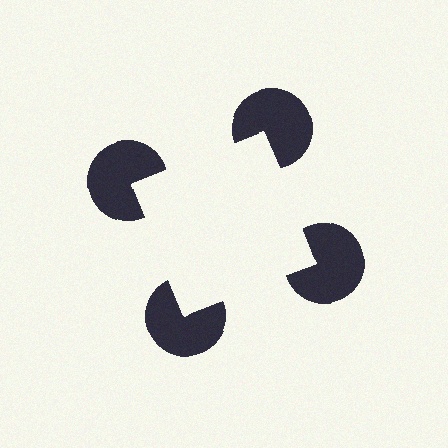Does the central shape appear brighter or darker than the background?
It typically appears slightly brighter than the background, even though no actual brightness change is drawn.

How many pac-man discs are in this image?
There are 4 — one at each vertex of the illusory square.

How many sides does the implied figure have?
4 sides.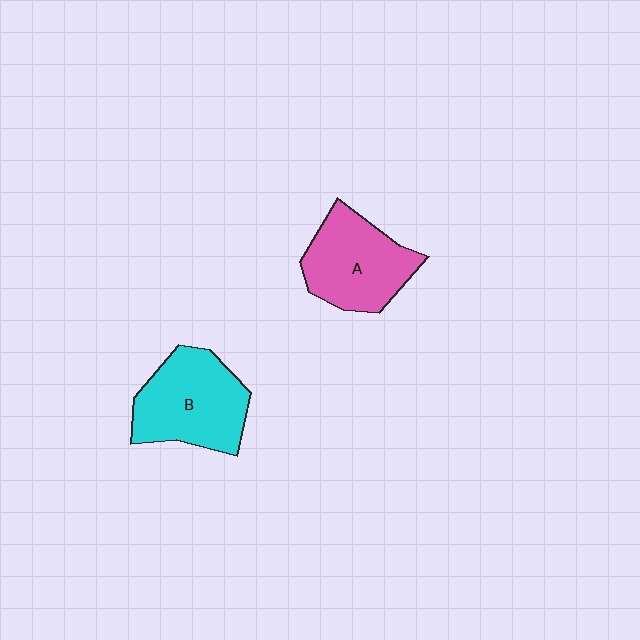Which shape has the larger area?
Shape B (cyan).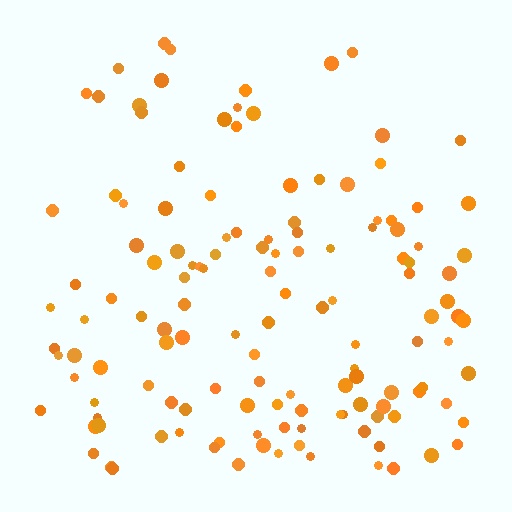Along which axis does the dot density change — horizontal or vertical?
Vertical.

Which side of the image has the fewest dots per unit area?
The top.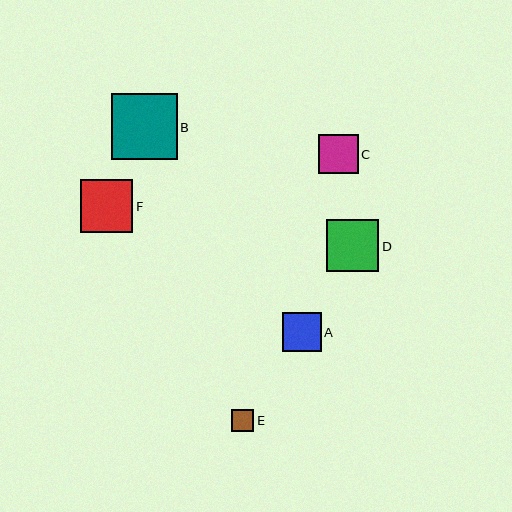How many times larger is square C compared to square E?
Square C is approximately 1.8 times the size of square E.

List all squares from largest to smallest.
From largest to smallest: B, F, D, C, A, E.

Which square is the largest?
Square B is the largest with a size of approximately 66 pixels.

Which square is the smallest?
Square E is the smallest with a size of approximately 22 pixels.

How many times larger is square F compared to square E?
Square F is approximately 2.4 times the size of square E.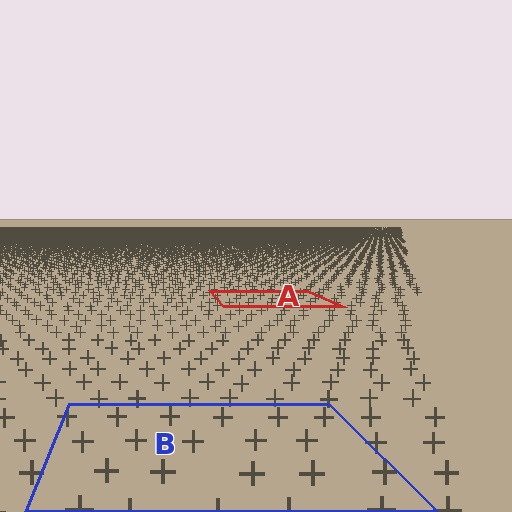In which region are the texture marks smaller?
The texture marks are smaller in region A, because it is farther away.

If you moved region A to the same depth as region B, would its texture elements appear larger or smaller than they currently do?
They would appear larger. At a closer depth, the same texture elements are projected at a bigger on-screen size.